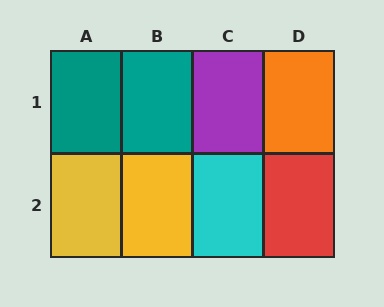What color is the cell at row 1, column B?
Teal.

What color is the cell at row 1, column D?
Orange.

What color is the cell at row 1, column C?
Purple.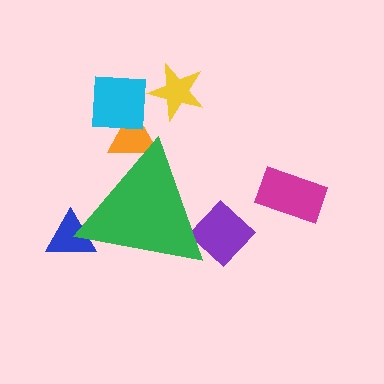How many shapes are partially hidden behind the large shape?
3 shapes are partially hidden.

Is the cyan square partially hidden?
No, the cyan square is fully visible.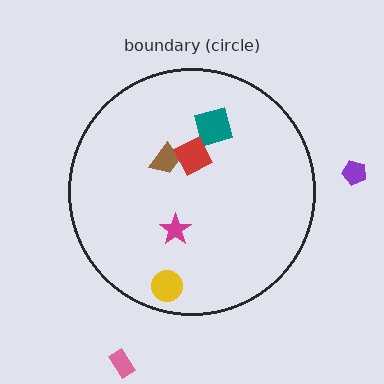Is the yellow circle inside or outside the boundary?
Inside.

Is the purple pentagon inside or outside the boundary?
Outside.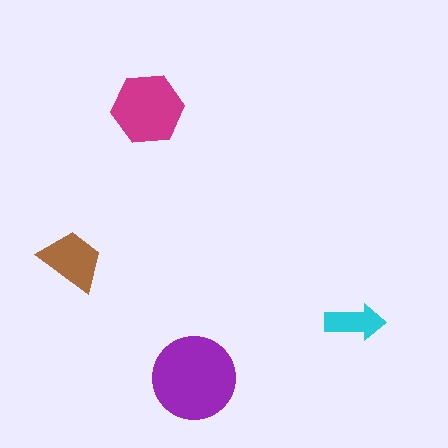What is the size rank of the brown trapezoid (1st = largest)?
3rd.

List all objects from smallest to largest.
The cyan arrow, the brown trapezoid, the magenta hexagon, the purple circle.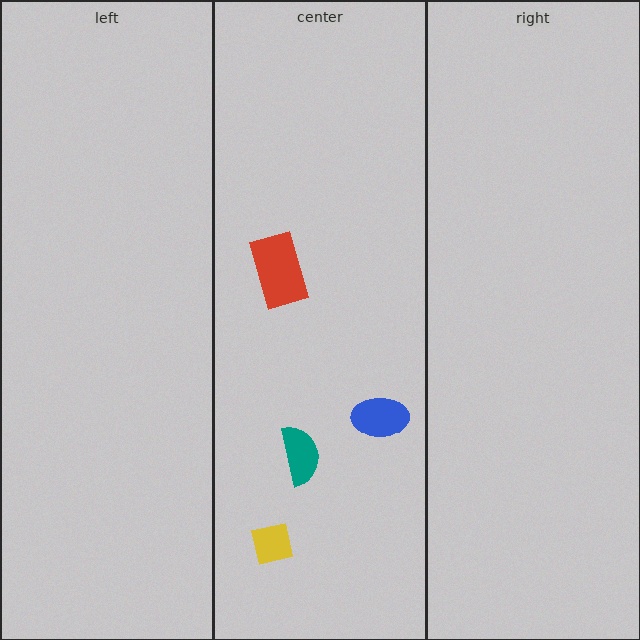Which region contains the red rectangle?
The center region.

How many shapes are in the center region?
4.